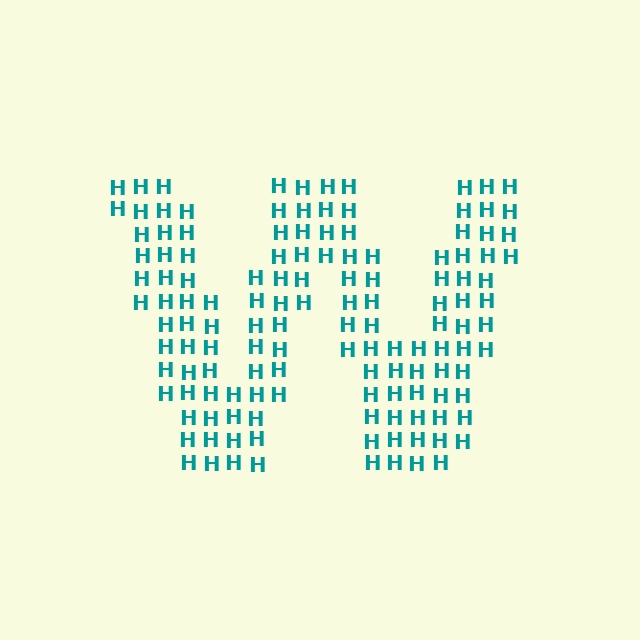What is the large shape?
The large shape is the letter W.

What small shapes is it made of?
It is made of small letter H's.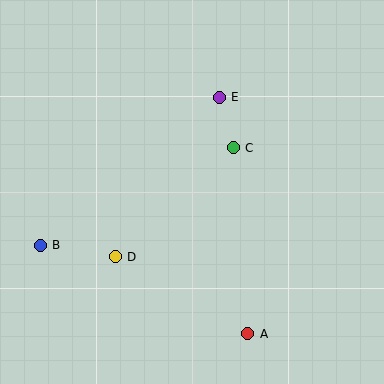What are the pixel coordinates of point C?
Point C is at (233, 148).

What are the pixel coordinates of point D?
Point D is at (115, 257).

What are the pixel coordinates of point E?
Point E is at (219, 97).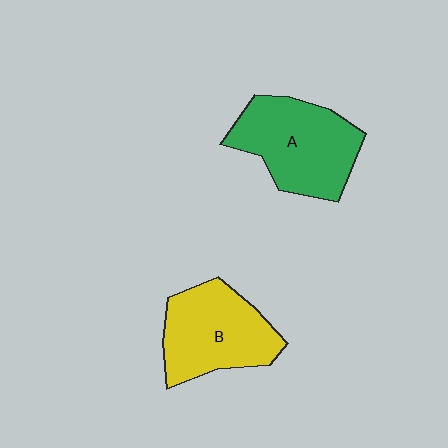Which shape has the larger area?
Shape A (green).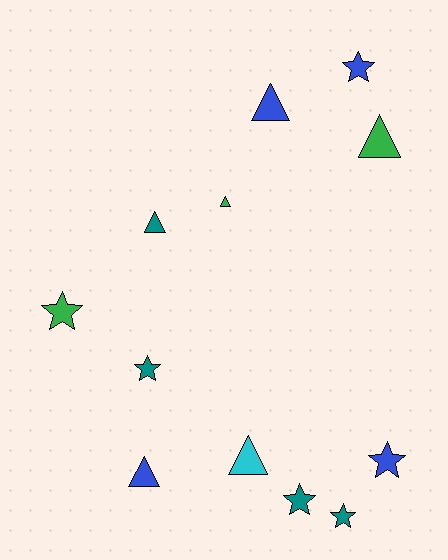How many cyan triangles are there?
There is 1 cyan triangle.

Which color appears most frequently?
Blue, with 4 objects.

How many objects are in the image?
There are 12 objects.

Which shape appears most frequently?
Star, with 6 objects.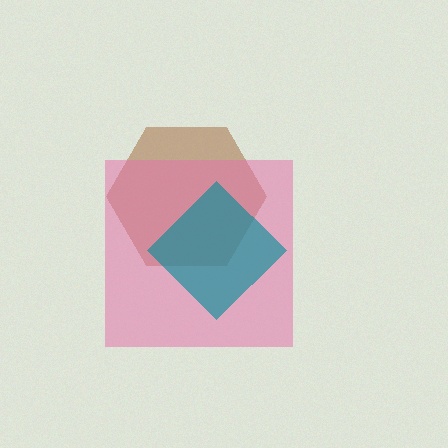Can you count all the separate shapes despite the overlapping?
Yes, there are 3 separate shapes.